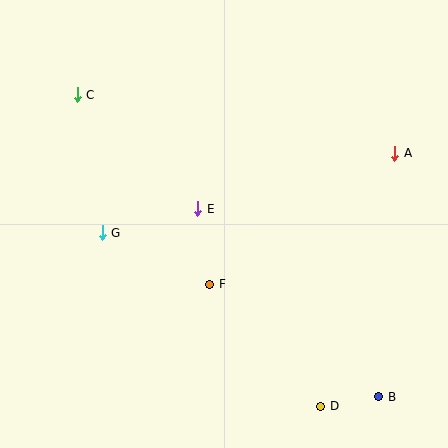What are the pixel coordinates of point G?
Point G is at (102, 233).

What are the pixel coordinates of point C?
Point C is at (77, 95).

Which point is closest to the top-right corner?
Point A is closest to the top-right corner.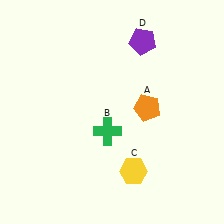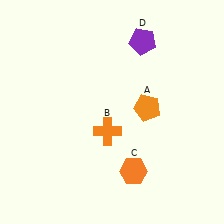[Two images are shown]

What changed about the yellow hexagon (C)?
In Image 1, C is yellow. In Image 2, it changed to orange.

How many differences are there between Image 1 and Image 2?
There are 2 differences between the two images.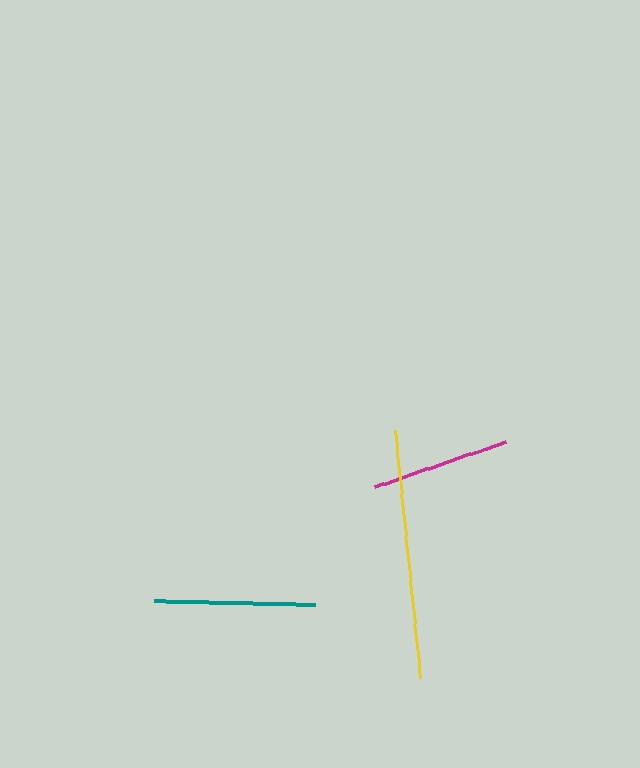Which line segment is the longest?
The yellow line is the longest at approximately 250 pixels.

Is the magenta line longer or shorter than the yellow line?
The yellow line is longer than the magenta line.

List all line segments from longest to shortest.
From longest to shortest: yellow, teal, magenta.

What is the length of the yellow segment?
The yellow segment is approximately 250 pixels long.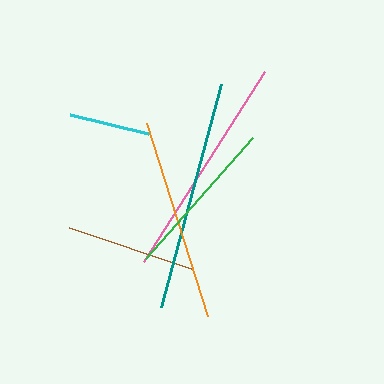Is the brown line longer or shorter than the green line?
The green line is longer than the brown line.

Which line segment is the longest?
The teal line is the longest at approximately 231 pixels.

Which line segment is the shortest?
The cyan line is the shortest at approximately 79 pixels.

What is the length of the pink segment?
The pink segment is approximately 224 pixels long.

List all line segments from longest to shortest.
From longest to shortest: teal, pink, orange, green, brown, cyan.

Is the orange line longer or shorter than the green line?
The orange line is longer than the green line.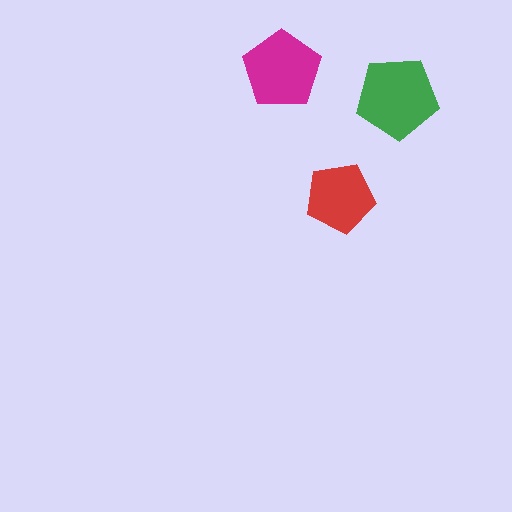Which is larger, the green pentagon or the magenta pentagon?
The green one.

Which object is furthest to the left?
The magenta pentagon is leftmost.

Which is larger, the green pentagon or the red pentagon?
The green one.